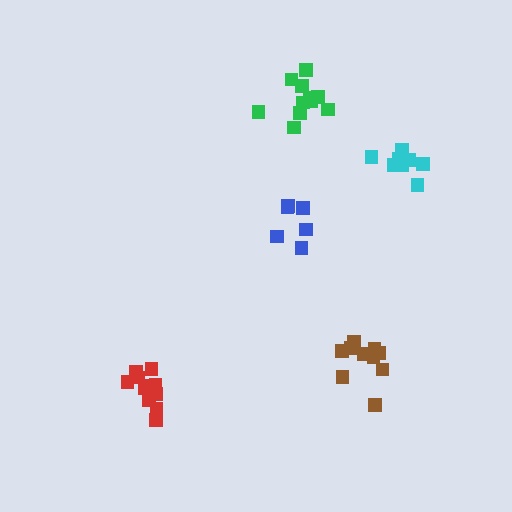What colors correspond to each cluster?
The clusters are colored: blue, brown, green, red, cyan.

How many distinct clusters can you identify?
There are 5 distinct clusters.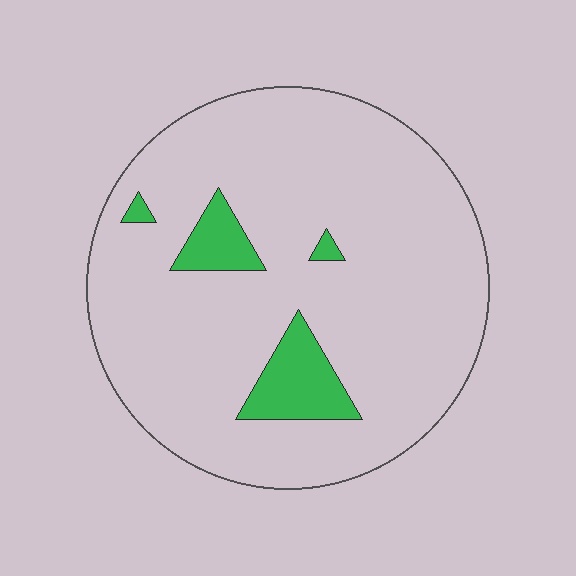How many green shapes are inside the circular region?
4.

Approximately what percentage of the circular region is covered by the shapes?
Approximately 10%.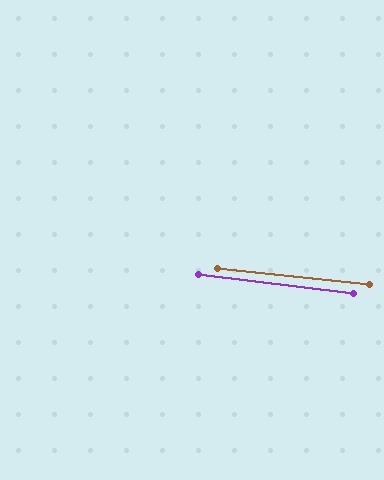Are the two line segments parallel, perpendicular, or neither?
Parallel — their directions differ by only 1.1°.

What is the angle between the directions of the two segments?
Approximately 1 degree.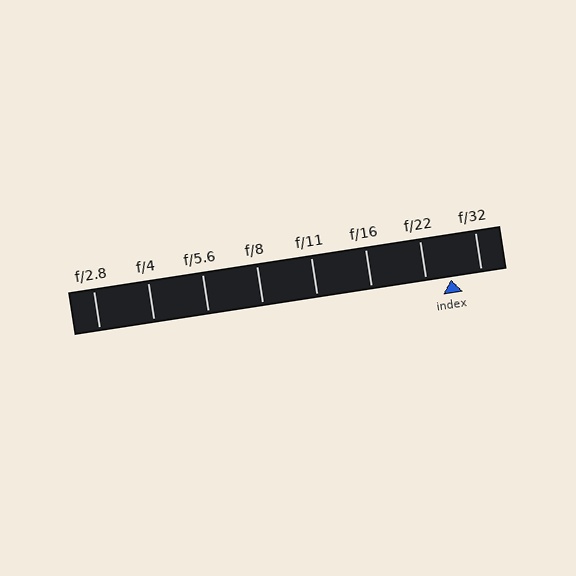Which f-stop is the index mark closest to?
The index mark is closest to f/22.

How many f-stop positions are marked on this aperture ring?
There are 8 f-stop positions marked.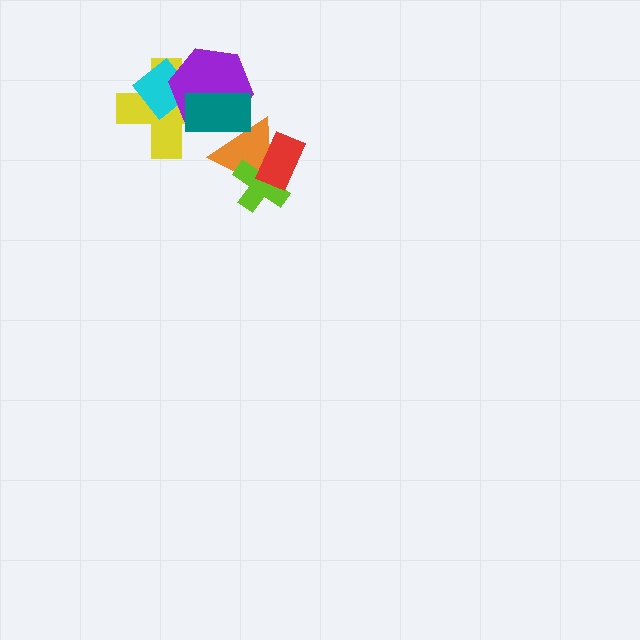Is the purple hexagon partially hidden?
Yes, it is partially covered by another shape.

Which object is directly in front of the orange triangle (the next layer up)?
The lime cross is directly in front of the orange triangle.